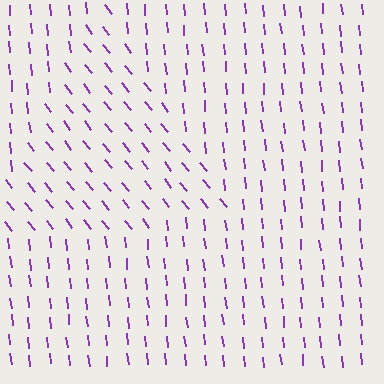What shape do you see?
I see a triangle.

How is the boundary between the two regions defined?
The boundary is defined purely by a change in line orientation (approximately 33 degrees difference). All lines are the same color and thickness.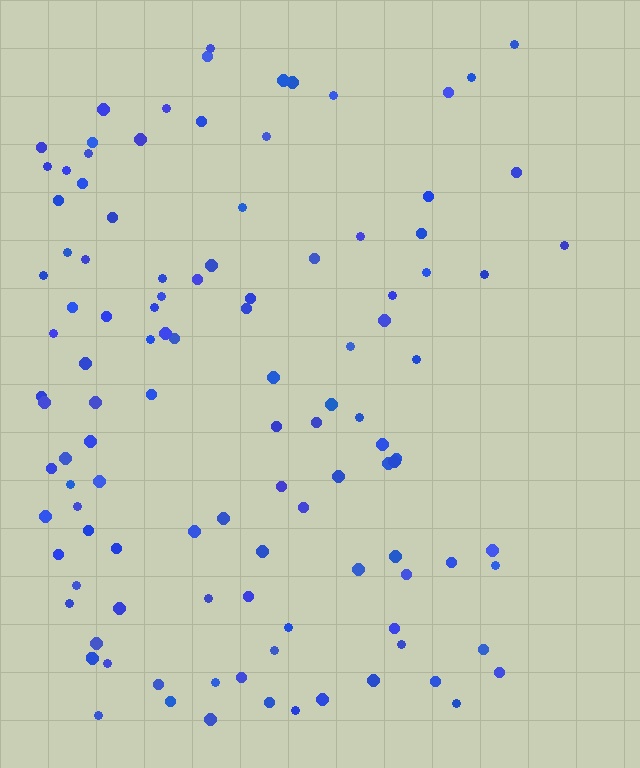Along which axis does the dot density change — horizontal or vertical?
Horizontal.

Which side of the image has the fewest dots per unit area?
The right.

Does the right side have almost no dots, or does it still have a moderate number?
Still a moderate number, just noticeably fewer than the left.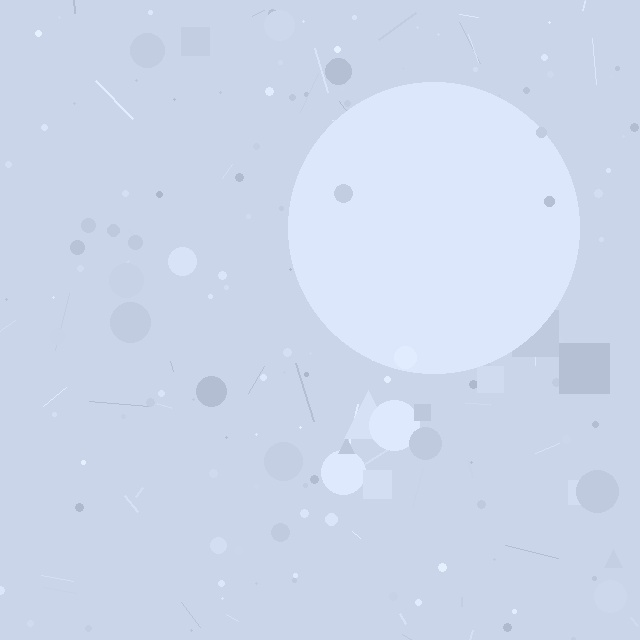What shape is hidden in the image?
A circle is hidden in the image.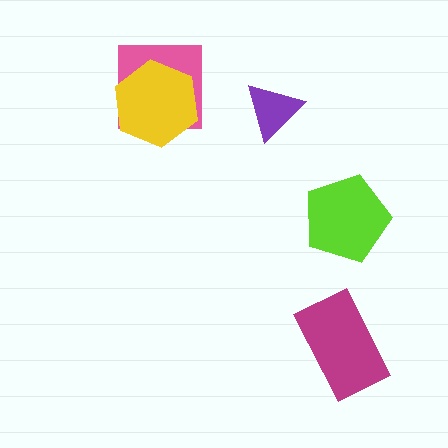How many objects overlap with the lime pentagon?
0 objects overlap with the lime pentagon.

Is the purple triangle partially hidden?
No, no other shape covers it.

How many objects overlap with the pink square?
1 object overlaps with the pink square.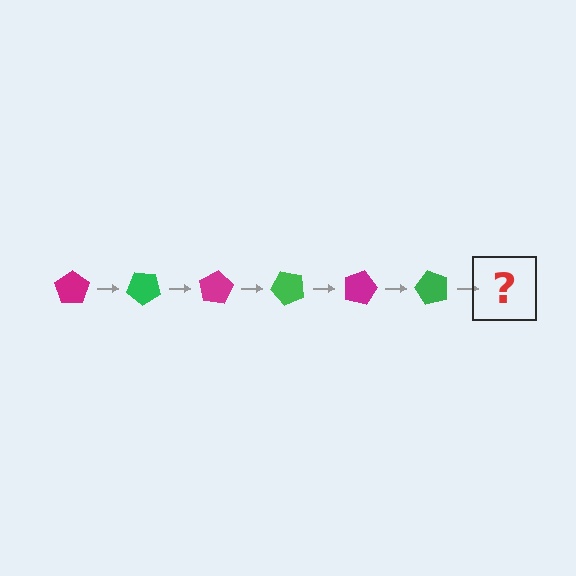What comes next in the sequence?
The next element should be a magenta pentagon, rotated 240 degrees from the start.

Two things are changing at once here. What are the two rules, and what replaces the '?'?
The two rules are that it rotates 40 degrees each step and the color cycles through magenta and green. The '?' should be a magenta pentagon, rotated 240 degrees from the start.